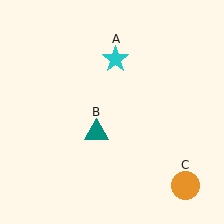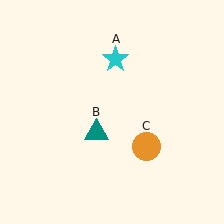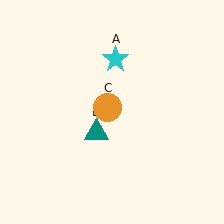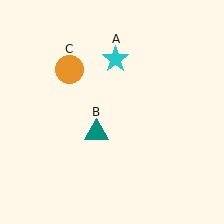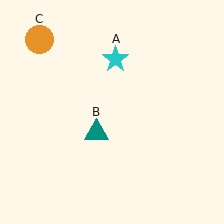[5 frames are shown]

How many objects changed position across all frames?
1 object changed position: orange circle (object C).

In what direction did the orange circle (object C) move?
The orange circle (object C) moved up and to the left.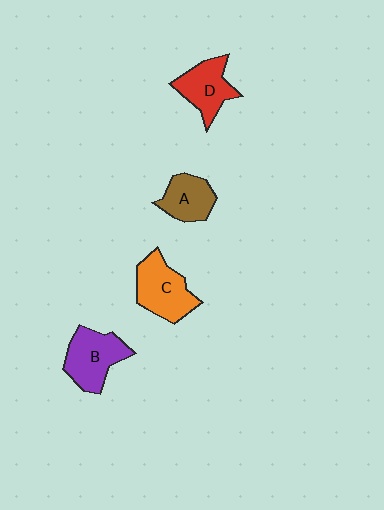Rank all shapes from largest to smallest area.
From largest to smallest: C (orange), B (purple), D (red), A (brown).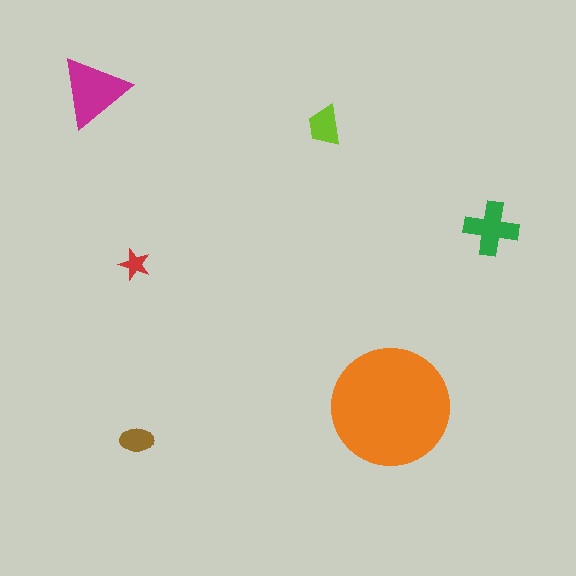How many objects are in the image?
There are 6 objects in the image.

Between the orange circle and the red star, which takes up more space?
The orange circle.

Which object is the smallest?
The red star.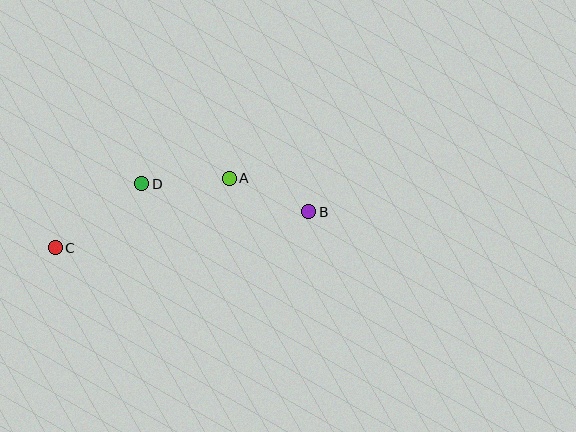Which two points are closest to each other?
Points A and B are closest to each other.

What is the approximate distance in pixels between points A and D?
The distance between A and D is approximately 88 pixels.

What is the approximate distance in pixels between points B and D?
The distance between B and D is approximately 169 pixels.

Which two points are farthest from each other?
Points B and C are farthest from each other.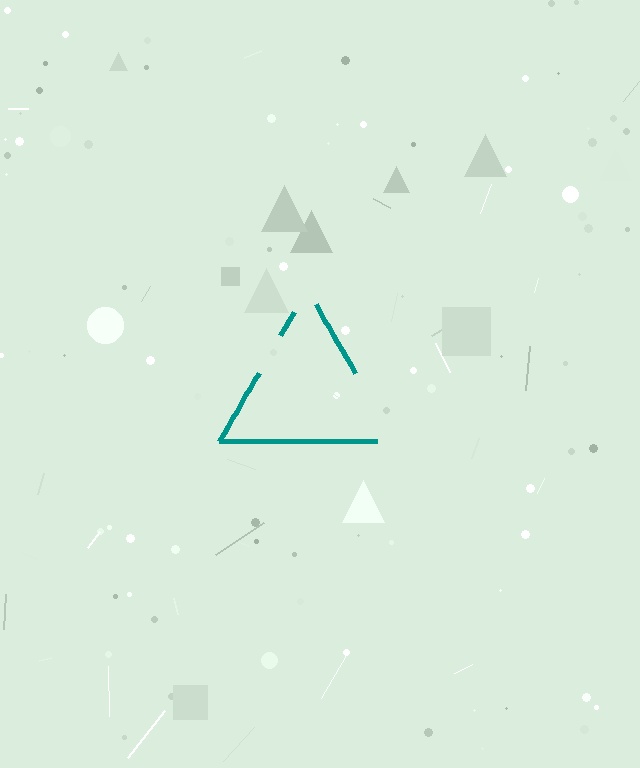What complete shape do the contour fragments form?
The contour fragments form a triangle.